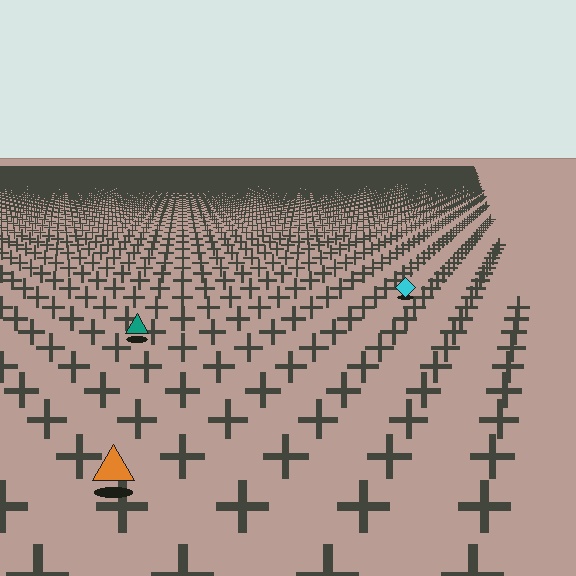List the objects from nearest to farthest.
From nearest to farthest: the orange triangle, the teal triangle, the cyan diamond.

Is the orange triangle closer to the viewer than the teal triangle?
Yes. The orange triangle is closer — you can tell from the texture gradient: the ground texture is coarser near it.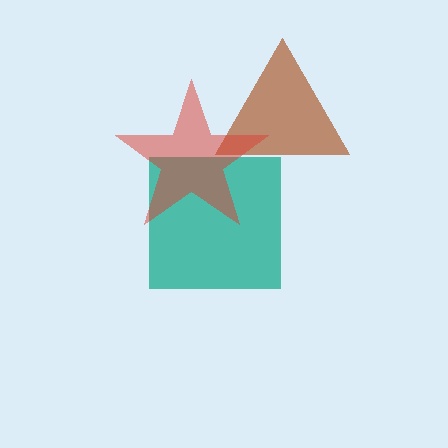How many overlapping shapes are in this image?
There are 3 overlapping shapes in the image.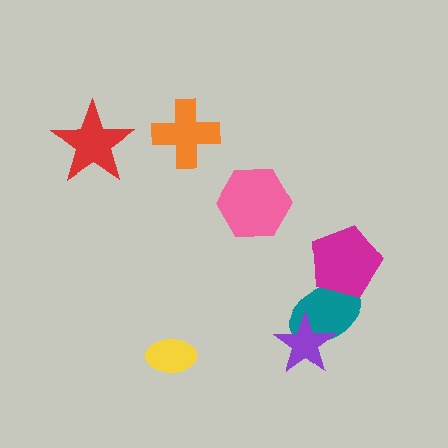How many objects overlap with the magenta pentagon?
1 object overlaps with the magenta pentagon.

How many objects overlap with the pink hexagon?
0 objects overlap with the pink hexagon.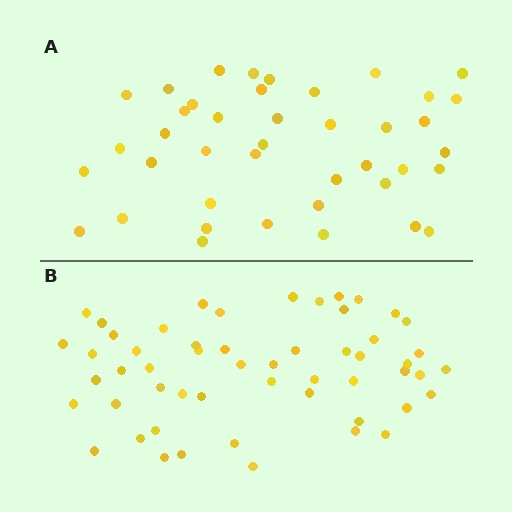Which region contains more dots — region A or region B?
Region B (the bottom region) has more dots.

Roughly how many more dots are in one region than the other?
Region B has approximately 15 more dots than region A.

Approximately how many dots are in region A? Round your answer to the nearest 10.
About 40 dots. (The exact count is 41, which rounds to 40.)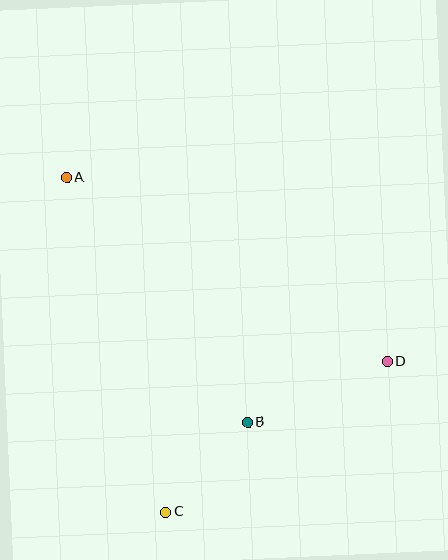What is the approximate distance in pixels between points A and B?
The distance between A and B is approximately 305 pixels.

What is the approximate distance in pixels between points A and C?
The distance between A and C is approximately 349 pixels.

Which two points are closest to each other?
Points B and C are closest to each other.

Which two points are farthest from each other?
Points A and D are farthest from each other.